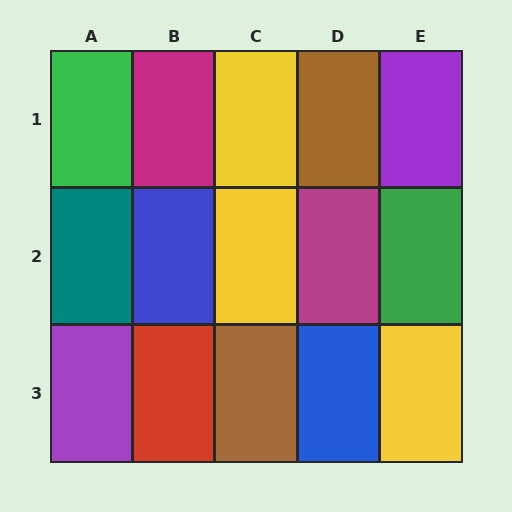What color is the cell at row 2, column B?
Blue.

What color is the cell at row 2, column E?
Green.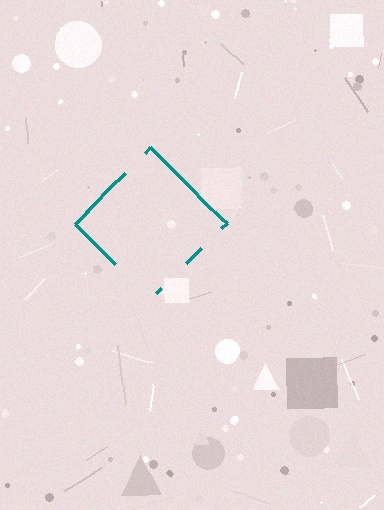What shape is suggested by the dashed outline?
The dashed outline suggests a diamond.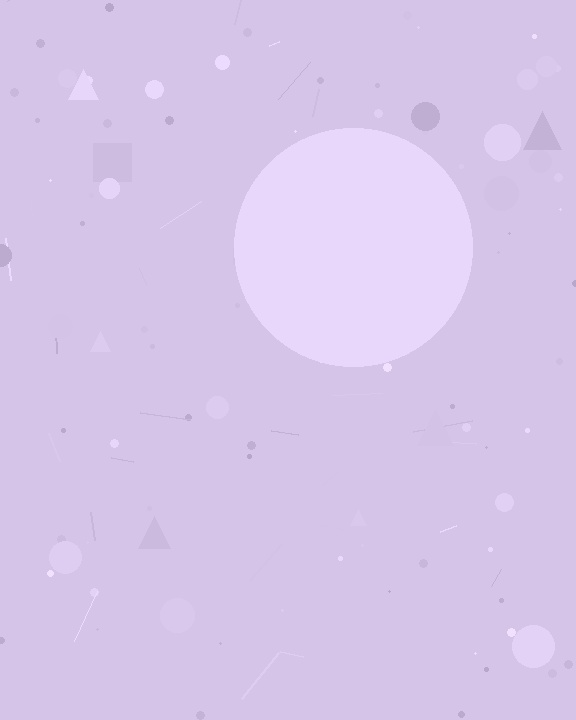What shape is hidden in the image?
A circle is hidden in the image.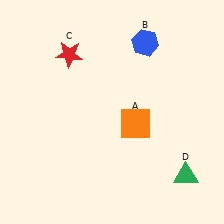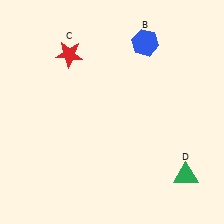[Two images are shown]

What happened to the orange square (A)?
The orange square (A) was removed in Image 2. It was in the bottom-right area of Image 1.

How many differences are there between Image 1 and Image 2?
There is 1 difference between the two images.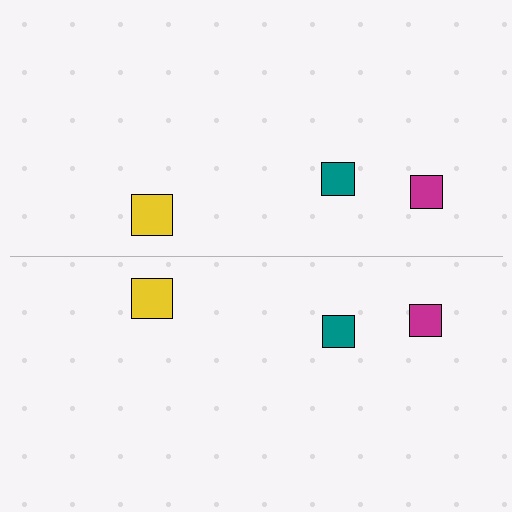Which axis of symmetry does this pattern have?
The pattern has a horizontal axis of symmetry running through the center of the image.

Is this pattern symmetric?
Yes, this pattern has bilateral (reflection) symmetry.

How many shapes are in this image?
There are 6 shapes in this image.